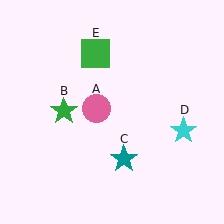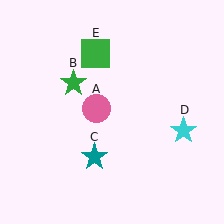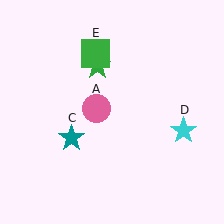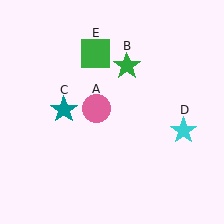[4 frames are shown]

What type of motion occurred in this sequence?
The green star (object B), teal star (object C) rotated clockwise around the center of the scene.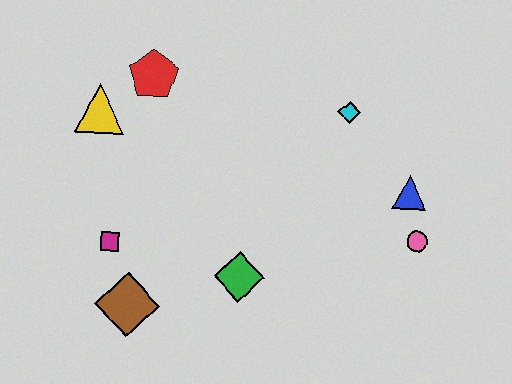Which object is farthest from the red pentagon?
The pink circle is farthest from the red pentagon.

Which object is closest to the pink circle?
The blue triangle is closest to the pink circle.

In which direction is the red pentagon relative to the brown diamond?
The red pentagon is above the brown diamond.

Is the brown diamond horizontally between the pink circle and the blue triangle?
No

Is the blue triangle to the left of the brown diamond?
No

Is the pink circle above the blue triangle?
No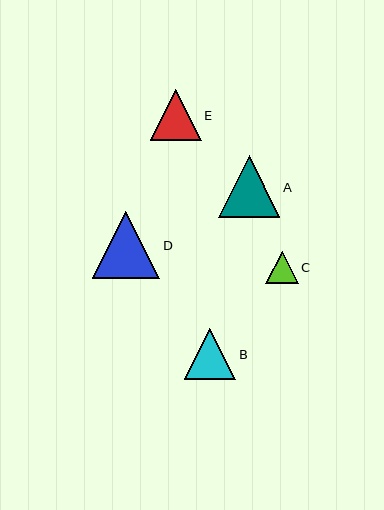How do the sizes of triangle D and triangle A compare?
Triangle D and triangle A are approximately the same size.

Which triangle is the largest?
Triangle D is the largest with a size of approximately 67 pixels.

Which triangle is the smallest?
Triangle C is the smallest with a size of approximately 32 pixels.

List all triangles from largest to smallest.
From largest to smallest: D, A, B, E, C.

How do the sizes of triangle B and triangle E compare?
Triangle B and triangle E are approximately the same size.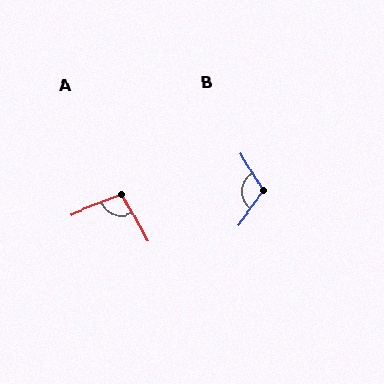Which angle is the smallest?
A, at approximately 97 degrees.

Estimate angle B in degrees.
Approximately 113 degrees.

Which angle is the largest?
B, at approximately 113 degrees.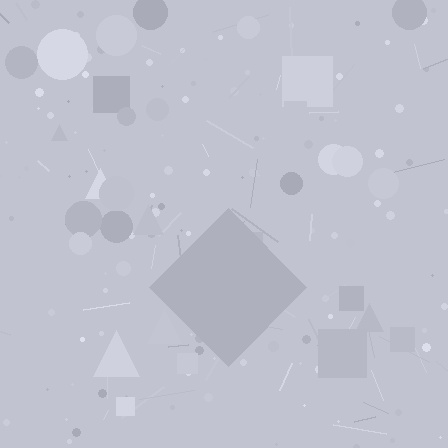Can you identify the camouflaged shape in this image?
The camouflaged shape is a diamond.